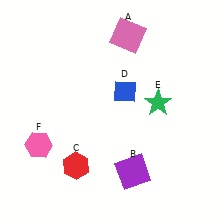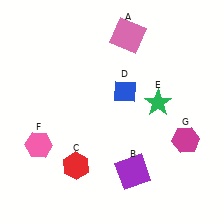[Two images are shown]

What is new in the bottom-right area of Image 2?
A magenta hexagon (G) was added in the bottom-right area of Image 2.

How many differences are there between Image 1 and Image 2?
There is 1 difference between the two images.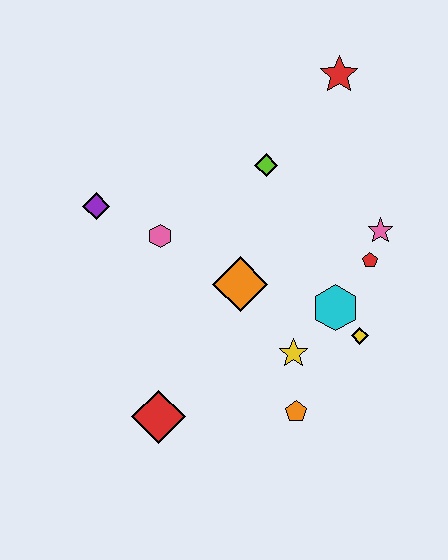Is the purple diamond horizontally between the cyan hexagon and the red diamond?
No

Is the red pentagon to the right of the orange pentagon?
Yes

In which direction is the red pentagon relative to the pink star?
The red pentagon is below the pink star.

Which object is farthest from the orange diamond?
The red star is farthest from the orange diamond.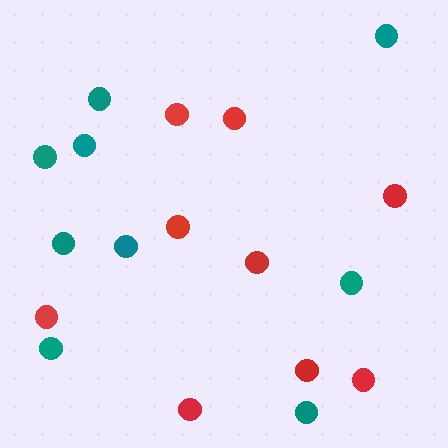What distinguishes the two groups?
There are 2 groups: one group of red circles (9) and one group of teal circles (9).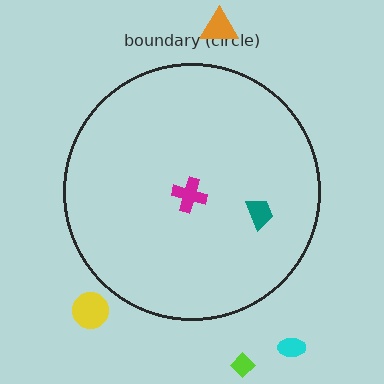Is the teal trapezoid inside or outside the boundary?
Inside.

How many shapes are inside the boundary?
2 inside, 4 outside.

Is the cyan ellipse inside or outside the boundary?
Outside.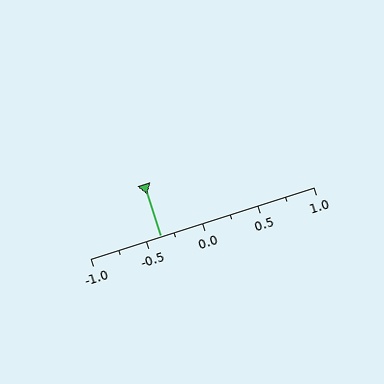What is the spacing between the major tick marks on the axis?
The major ticks are spaced 0.5 apart.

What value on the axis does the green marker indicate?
The marker indicates approximately -0.38.